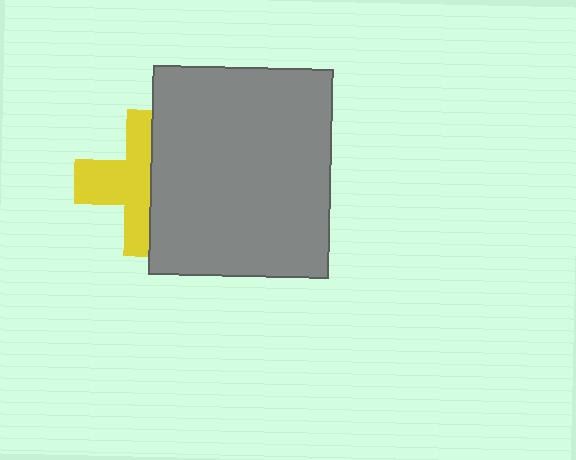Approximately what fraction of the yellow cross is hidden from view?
Roughly 45% of the yellow cross is hidden behind the gray rectangle.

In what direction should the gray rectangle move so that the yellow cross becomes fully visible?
The gray rectangle should move right. That is the shortest direction to clear the overlap and leave the yellow cross fully visible.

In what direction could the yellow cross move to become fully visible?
The yellow cross could move left. That would shift it out from behind the gray rectangle entirely.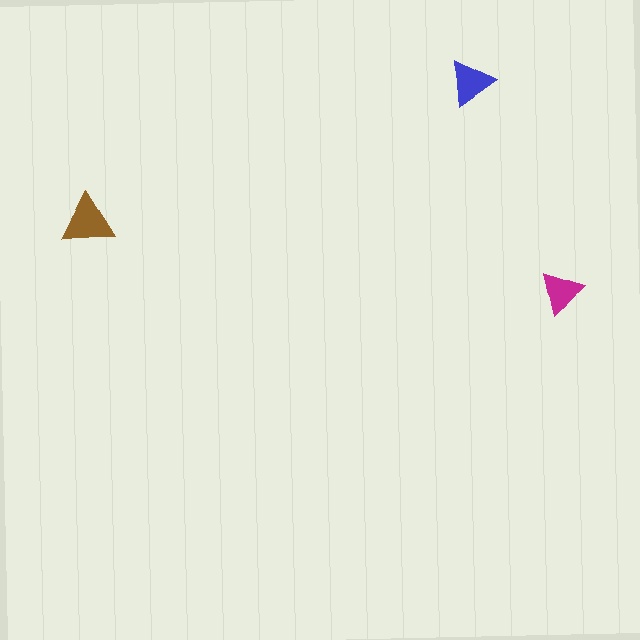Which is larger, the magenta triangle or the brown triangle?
The brown one.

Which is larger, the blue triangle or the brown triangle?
The brown one.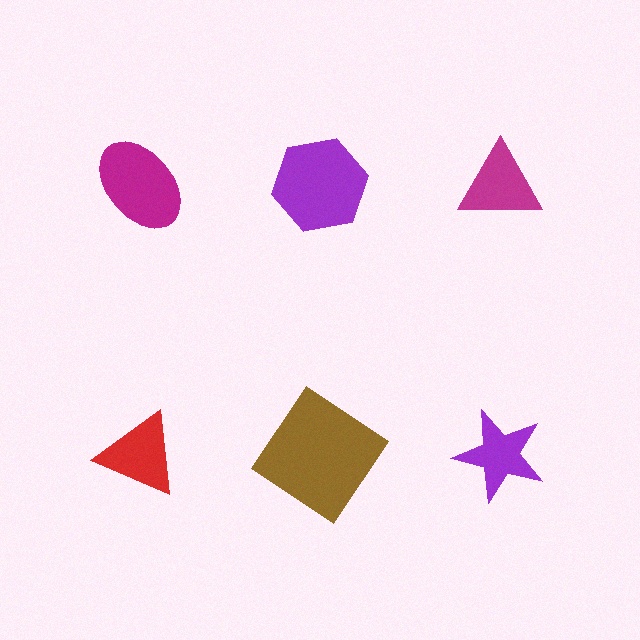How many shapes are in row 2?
3 shapes.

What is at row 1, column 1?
A magenta ellipse.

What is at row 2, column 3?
A purple star.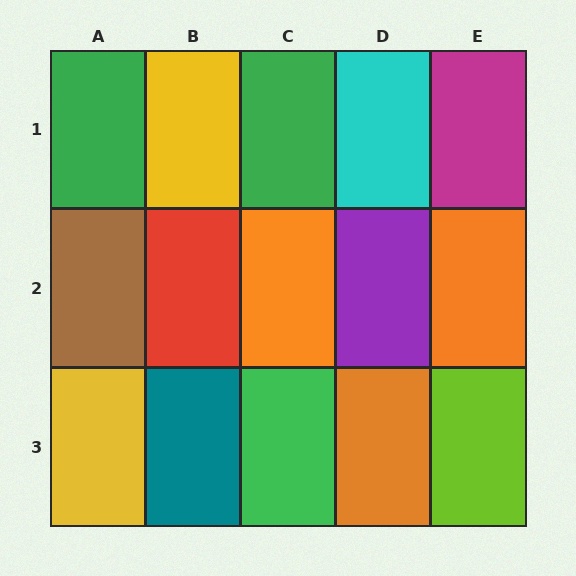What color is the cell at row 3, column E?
Lime.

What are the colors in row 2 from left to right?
Brown, red, orange, purple, orange.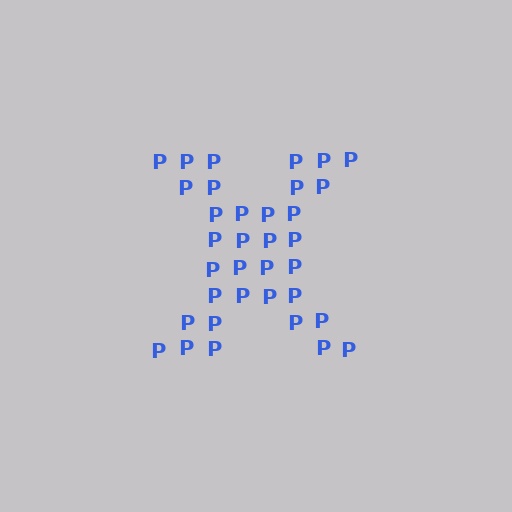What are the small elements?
The small elements are letter P's.